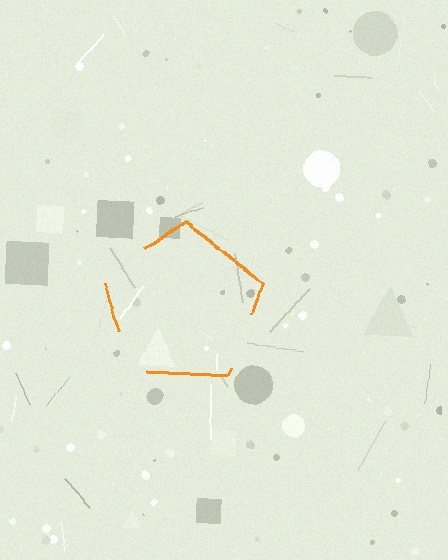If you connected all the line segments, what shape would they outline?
They would outline a pentagon.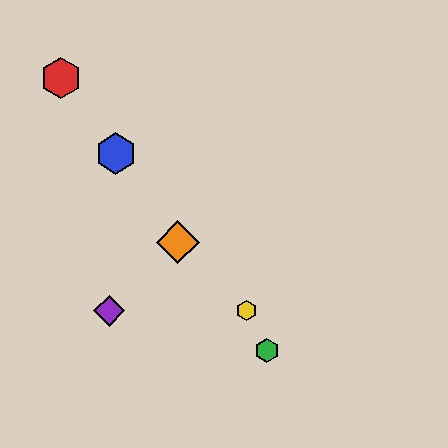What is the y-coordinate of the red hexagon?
The red hexagon is at y≈78.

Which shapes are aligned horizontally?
The yellow hexagon, the purple diamond are aligned horizontally.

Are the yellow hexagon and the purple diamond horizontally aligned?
Yes, both are at y≈311.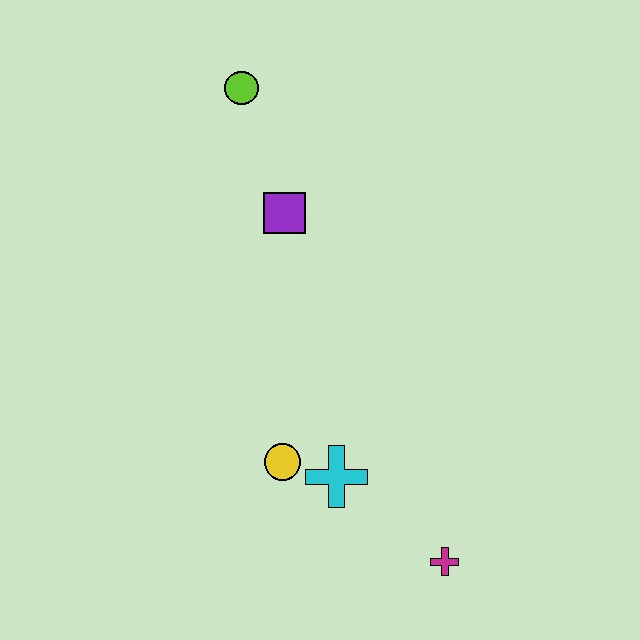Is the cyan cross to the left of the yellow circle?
No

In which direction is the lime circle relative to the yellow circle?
The lime circle is above the yellow circle.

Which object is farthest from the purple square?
The magenta cross is farthest from the purple square.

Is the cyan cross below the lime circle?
Yes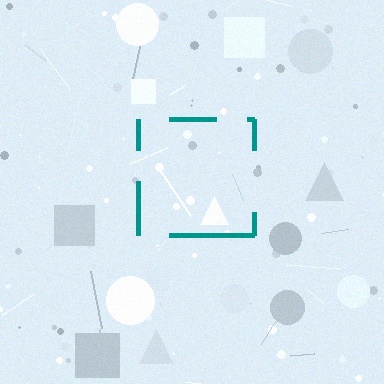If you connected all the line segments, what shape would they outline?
They would outline a square.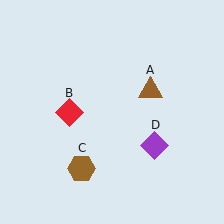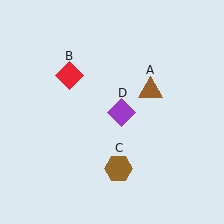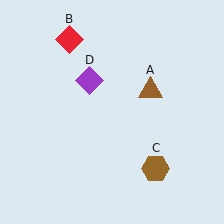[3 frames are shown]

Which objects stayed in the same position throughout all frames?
Brown triangle (object A) remained stationary.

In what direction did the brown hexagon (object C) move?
The brown hexagon (object C) moved right.